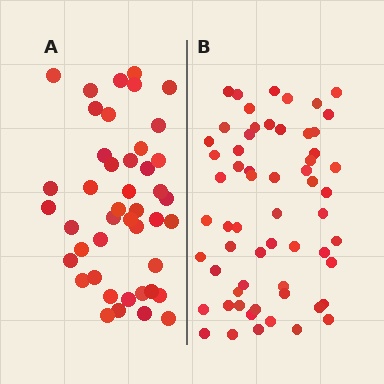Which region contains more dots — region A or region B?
Region B (the right region) has more dots.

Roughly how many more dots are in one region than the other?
Region B has approximately 15 more dots than region A.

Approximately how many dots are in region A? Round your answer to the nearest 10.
About 40 dots. (The exact count is 44, which rounds to 40.)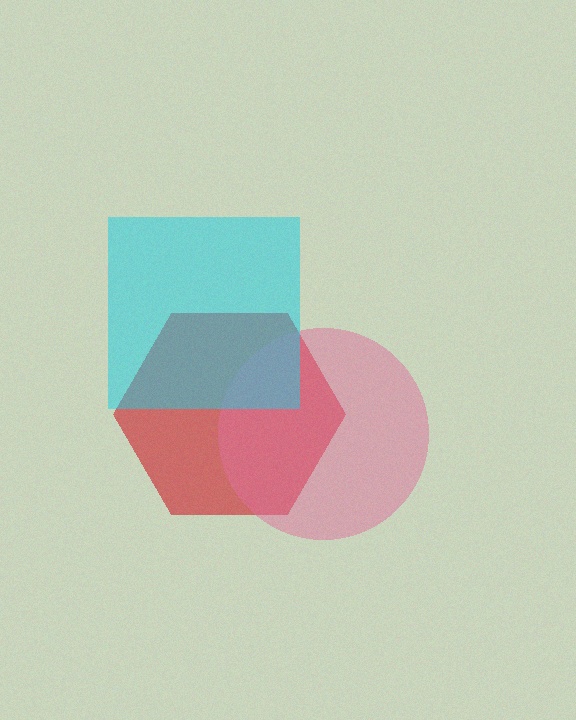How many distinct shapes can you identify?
There are 3 distinct shapes: a red hexagon, a pink circle, a cyan square.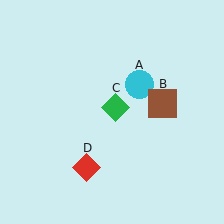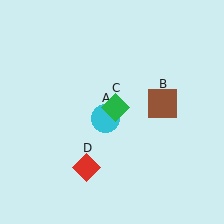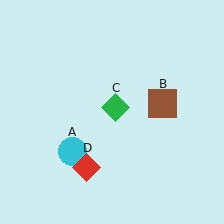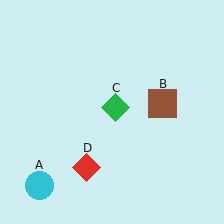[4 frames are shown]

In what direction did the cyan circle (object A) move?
The cyan circle (object A) moved down and to the left.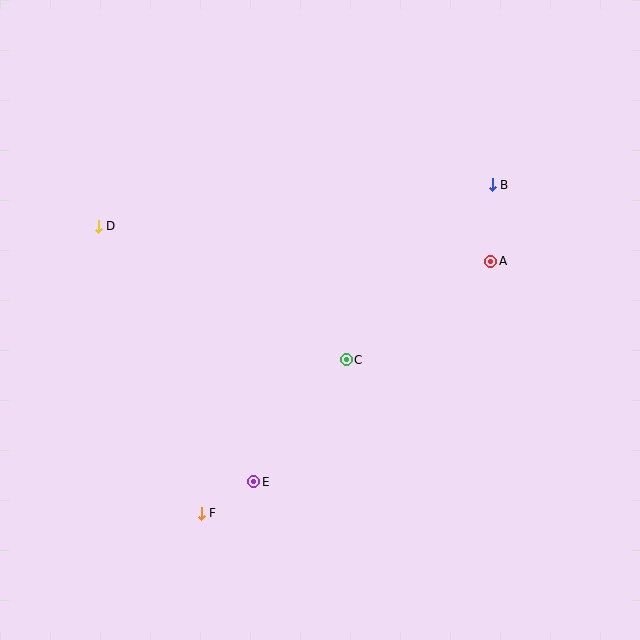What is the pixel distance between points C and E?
The distance between C and E is 153 pixels.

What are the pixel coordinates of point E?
Point E is at (254, 482).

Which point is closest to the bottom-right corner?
Point C is closest to the bottom-right corner.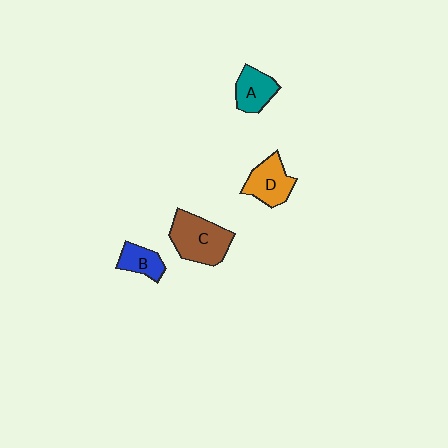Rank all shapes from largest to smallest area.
From largest to smallest: C (brown), D (orange), A (teal), B (blue).